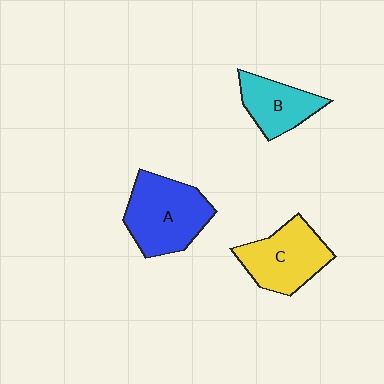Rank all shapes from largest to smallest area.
From largest to smallest: A (blue), C (yellow), B (cyan).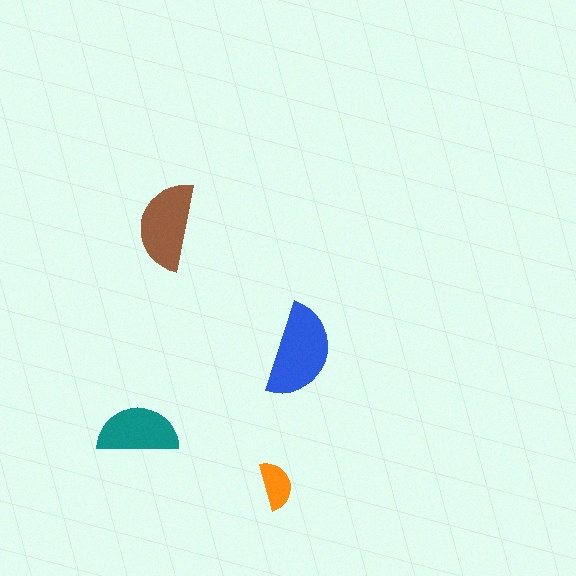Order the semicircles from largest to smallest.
the blue one, the brown one, the teal one, the orange one.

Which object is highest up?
The brown semicircle is topmost.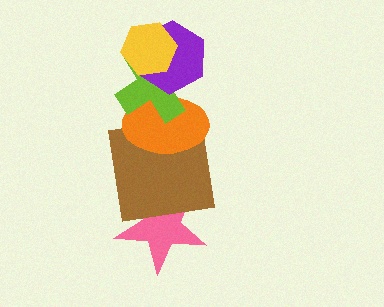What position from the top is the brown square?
The brown square is 5th from the top.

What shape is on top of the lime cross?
The purple hexagon is on top of the lime cross.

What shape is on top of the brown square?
The orange ellipse is on top of the brown square.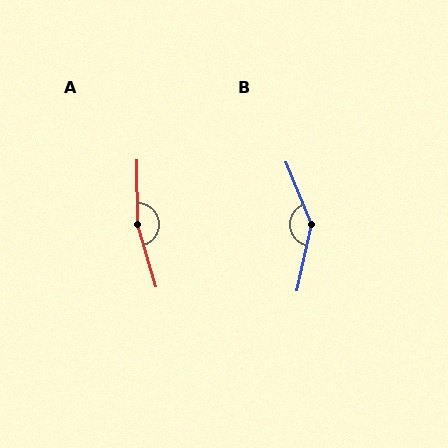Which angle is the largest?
A, at approximately 164 degrees.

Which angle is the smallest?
B, at approximately 146 degrees.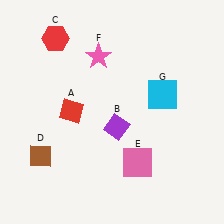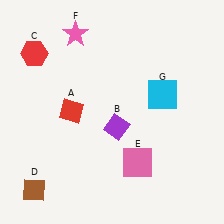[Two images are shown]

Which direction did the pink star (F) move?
The pink star (F) moved left.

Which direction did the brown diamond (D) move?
The brown diamond (D) moved down.